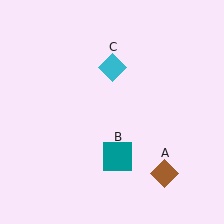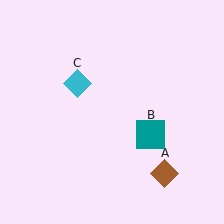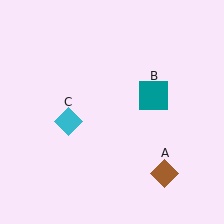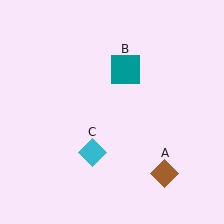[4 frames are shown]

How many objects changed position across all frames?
2 objects changed position: teal square (object B), cyan diamond (object C).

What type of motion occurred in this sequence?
The teal square (object B), cyan diamond (object C) rotated counterclockwise around the center of the scene.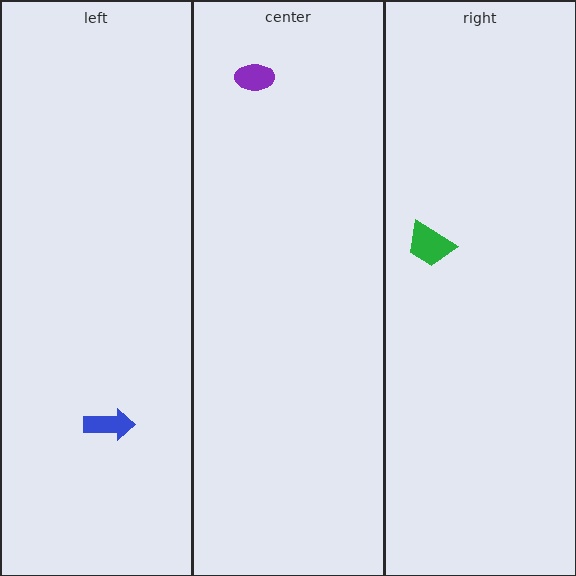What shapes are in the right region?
The green trapezoid.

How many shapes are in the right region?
1.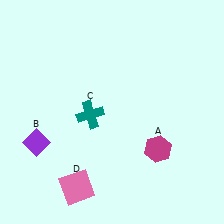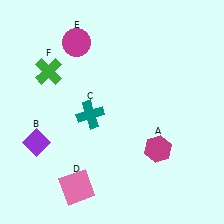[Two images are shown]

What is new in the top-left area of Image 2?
A green cross (F) was added in the top-left area of Image 2.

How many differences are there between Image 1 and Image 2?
There are 2 differences between the two images.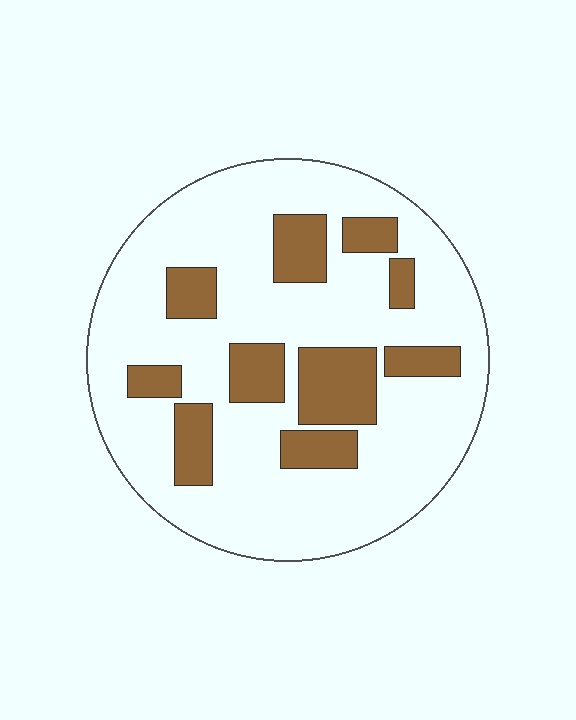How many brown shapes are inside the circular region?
10.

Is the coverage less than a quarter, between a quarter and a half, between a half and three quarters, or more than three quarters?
Less than a quarter.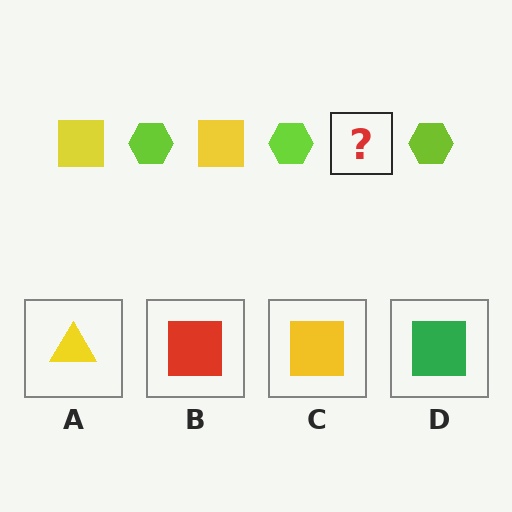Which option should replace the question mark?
Option C.